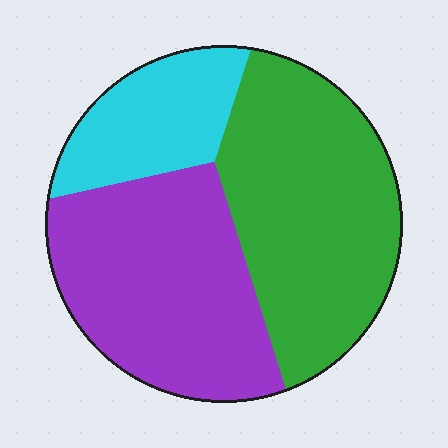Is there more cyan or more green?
Green.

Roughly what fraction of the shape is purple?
Purple takes up about two fifths (2/5) of the shape.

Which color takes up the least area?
Cyan, at roughly 20%.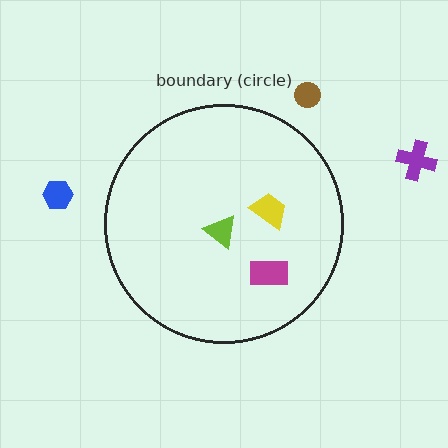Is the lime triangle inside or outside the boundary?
Inside.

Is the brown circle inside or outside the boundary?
Outside.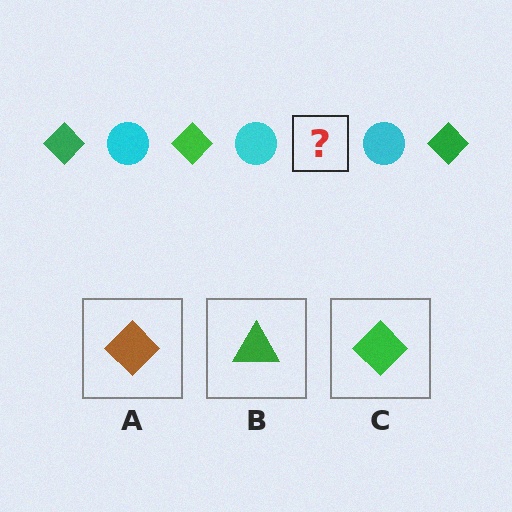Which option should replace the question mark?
Option C.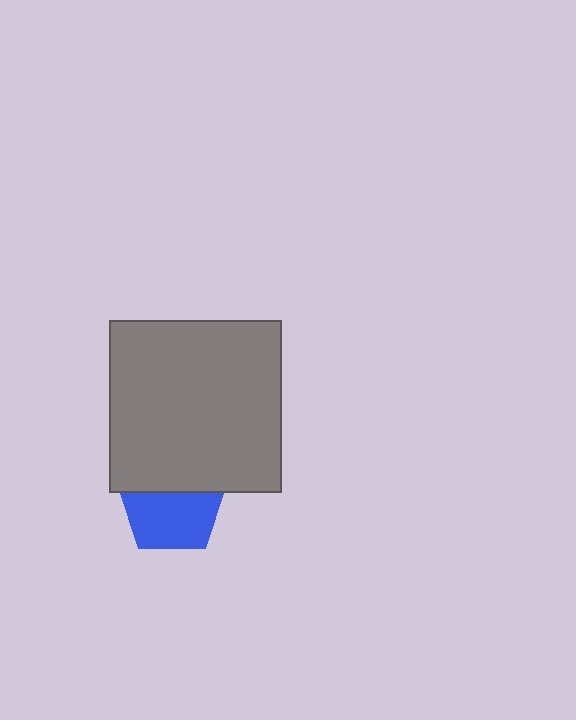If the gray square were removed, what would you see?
You would see the complete blue pentagon.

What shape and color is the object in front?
The object in front is a gray square.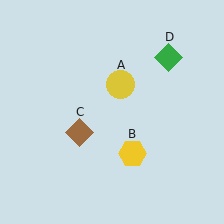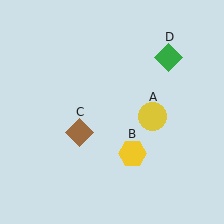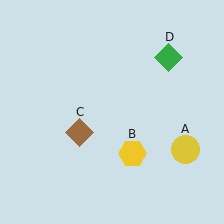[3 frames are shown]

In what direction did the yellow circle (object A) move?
The yellow circle (object A) moved down and to the right.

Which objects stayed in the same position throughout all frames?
Yellow hexagon (object B) and brown diamond (object C) and green diamond (object D) remained stationary.